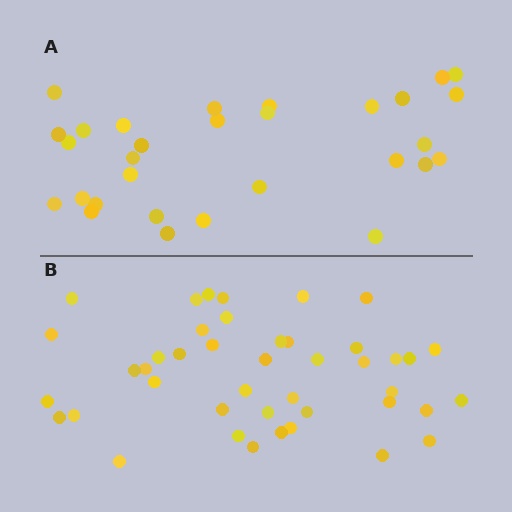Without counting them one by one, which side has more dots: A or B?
Region B (the bottom region) has more dots.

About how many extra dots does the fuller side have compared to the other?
Region B has approximately 15 more dots than region A.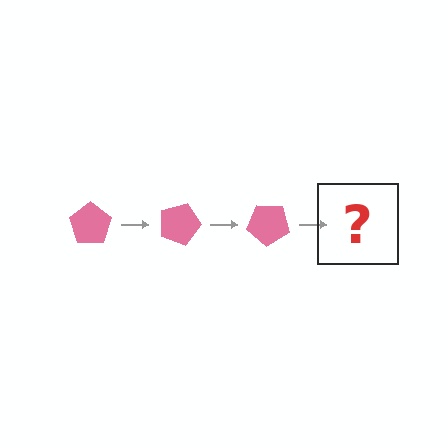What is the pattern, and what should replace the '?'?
The pattern is that the pentagon rotates 20 degrees each step. The '?' should be a pink pentagon rotated 60 degrees.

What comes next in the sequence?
The next element should be a pink pentagon rotated 60 degrees.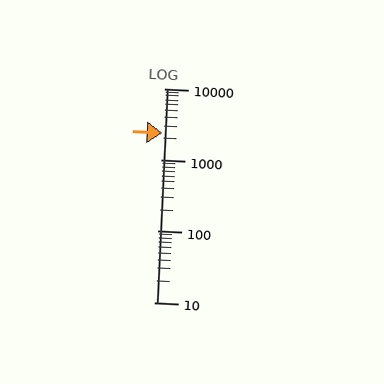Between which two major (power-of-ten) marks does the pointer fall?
The pointer is between 1000 and 10000.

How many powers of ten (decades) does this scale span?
The scale spans 3 decades, from 10 to 10000.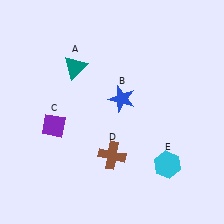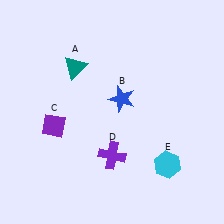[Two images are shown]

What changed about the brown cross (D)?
In Image 1, D is brown. In Image 2, it changed to purple.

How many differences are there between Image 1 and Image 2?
There is 1 difference between the two images.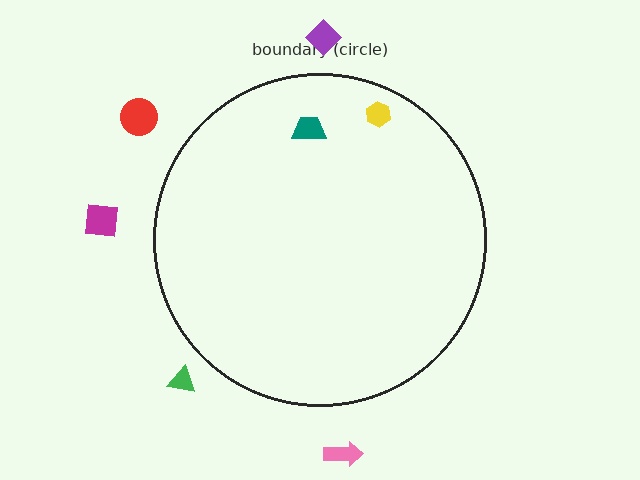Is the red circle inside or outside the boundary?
Outside.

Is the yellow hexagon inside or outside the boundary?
Inside.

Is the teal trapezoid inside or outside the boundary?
Inside.